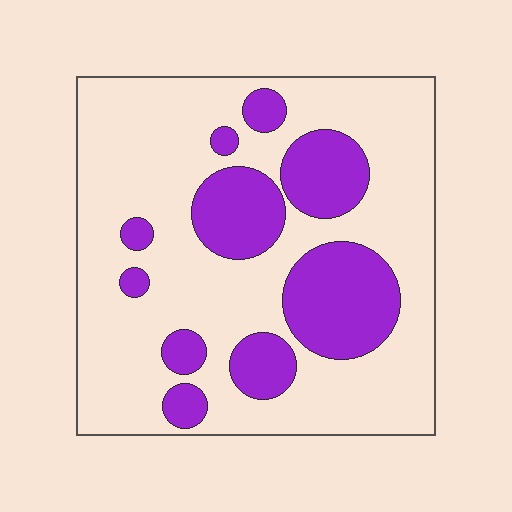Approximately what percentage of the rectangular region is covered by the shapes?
Approximately 25%.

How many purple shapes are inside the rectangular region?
10.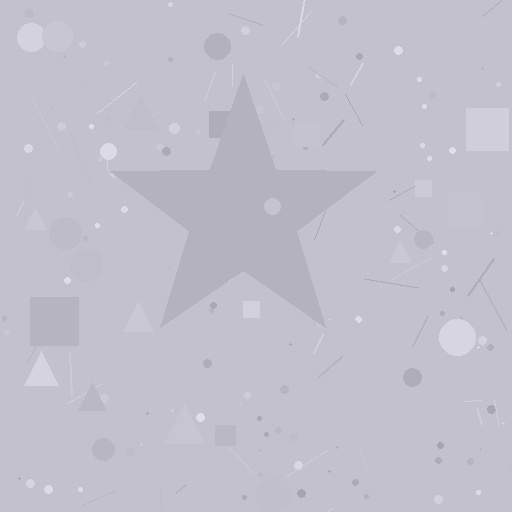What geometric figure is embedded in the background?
A star is embedded in the background.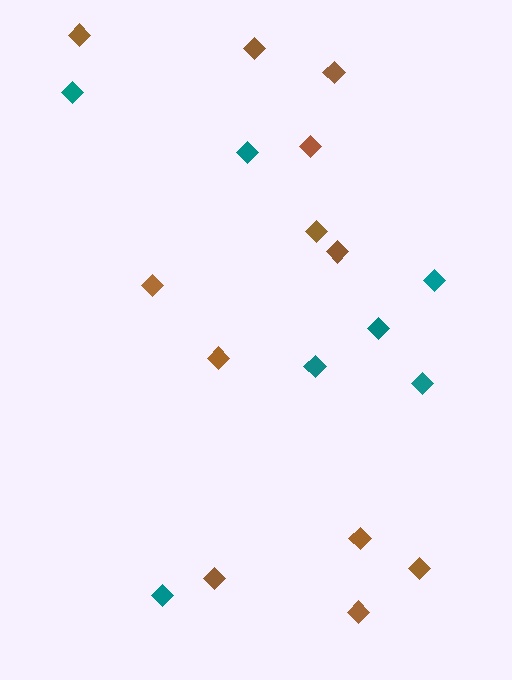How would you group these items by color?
There are 2 groups: one group of brown diamonds (12) and one group of teal diamonds (7).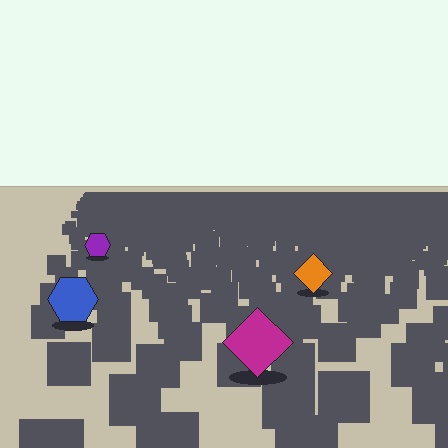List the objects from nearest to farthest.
From nearest to farthest: the magenta diamond, the blue hexagon, the orange diamond, the purple hexagon.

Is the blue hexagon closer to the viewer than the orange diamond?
Yes. The blue hexagon is closer — you can tell from the texture gradient: the ground texture is coarser near it.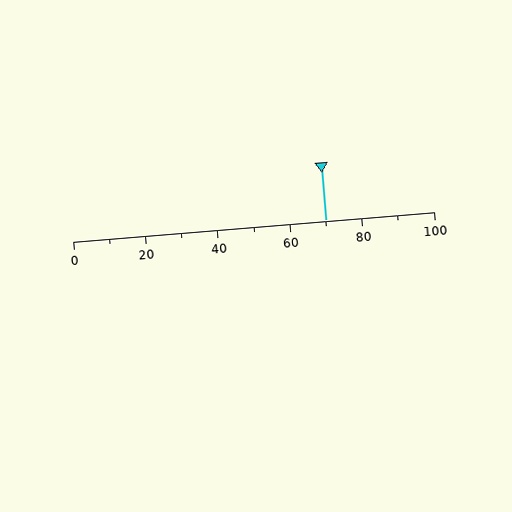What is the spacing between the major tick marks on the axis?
The major ticks are spaced 20 apart.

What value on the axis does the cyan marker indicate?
The marker indicates approximately 70.